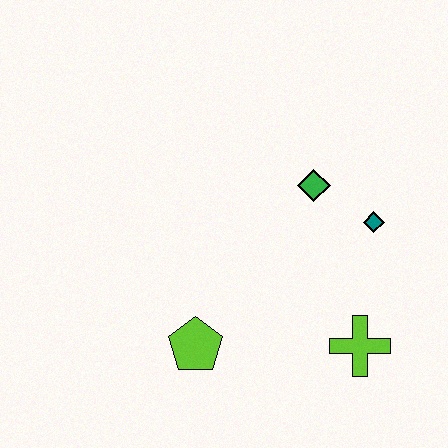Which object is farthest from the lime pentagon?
The teal diamond is farthest from the lime pentagon.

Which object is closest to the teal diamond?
The green diamond is closest to the teal diamond.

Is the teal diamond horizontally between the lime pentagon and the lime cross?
No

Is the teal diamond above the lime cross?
Yes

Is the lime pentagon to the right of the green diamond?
No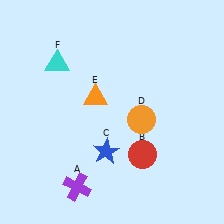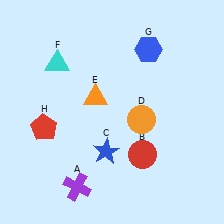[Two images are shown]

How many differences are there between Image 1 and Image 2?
There are 2 differences between the two images.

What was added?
A blue hexagon (G), a red pentagon (H) were added in Image 2.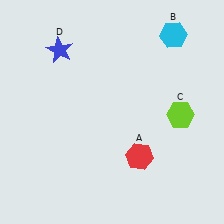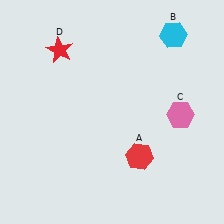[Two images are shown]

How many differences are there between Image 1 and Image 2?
There are 2 differences between the two images.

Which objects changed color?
C changed from lime to pink. D changed from blue to red.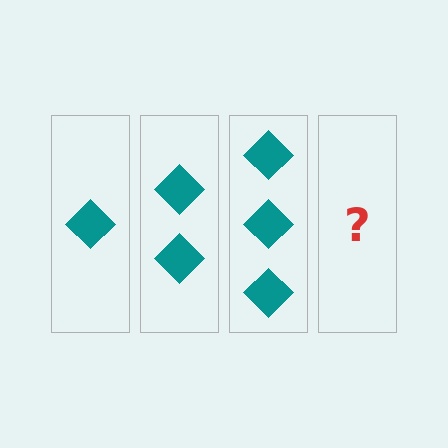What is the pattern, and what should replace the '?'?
The pattern is that each step adds one more diamond. The '?' should be 4 diamonds.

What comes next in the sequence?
The next element should be 4 diamonds.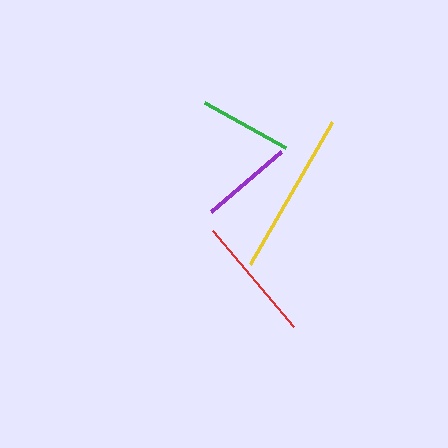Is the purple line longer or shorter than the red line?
The red line is longer than the purple line.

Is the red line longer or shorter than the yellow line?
The yellow line is longer than the red line.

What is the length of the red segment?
The red segment is approximately 125 pixels long.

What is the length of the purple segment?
The purple segment is approximately 93 pixels long.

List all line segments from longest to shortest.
From longest to shortest: yellow, red, purple, green.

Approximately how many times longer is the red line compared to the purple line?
The red line is approximately 1.4 times the length of the purple line.